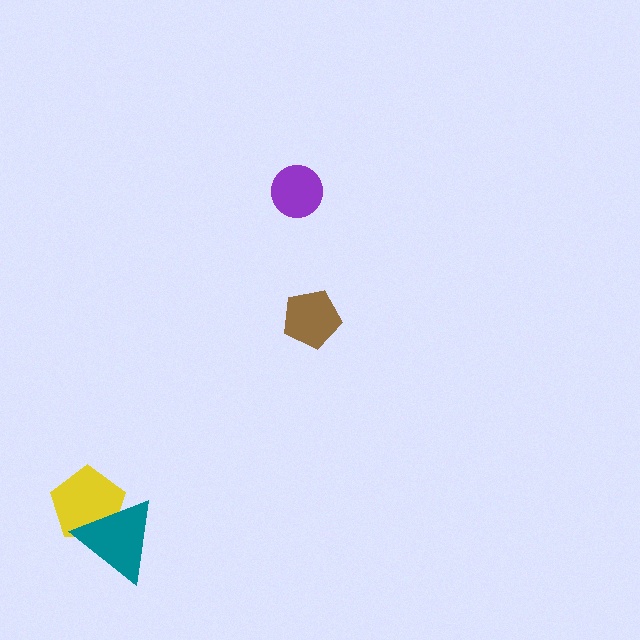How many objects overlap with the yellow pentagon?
1 object overlaps with the yellow pentagon.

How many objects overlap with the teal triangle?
1 object overlaps with the teal triangle.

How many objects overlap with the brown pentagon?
0 objects overlap with the brown pentagon.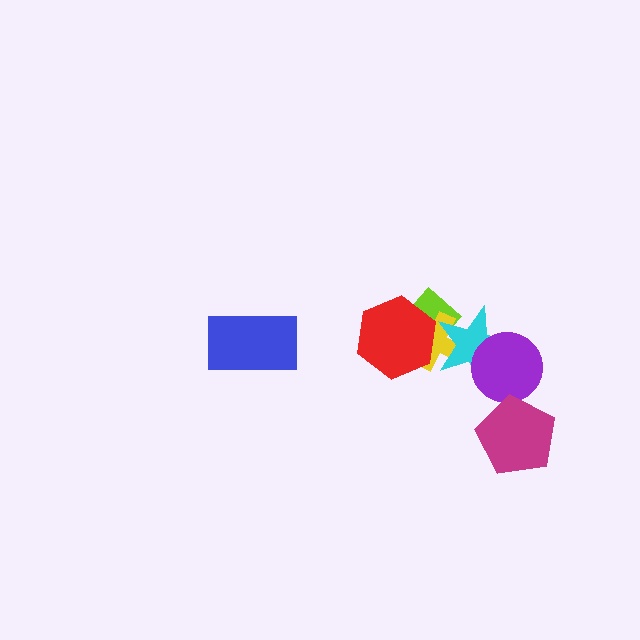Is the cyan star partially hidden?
Yes, it is partially covered by another shape.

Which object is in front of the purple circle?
The magenta pentagon is in front of the purple circle.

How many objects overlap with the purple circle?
2 objects overlap with the purple circle.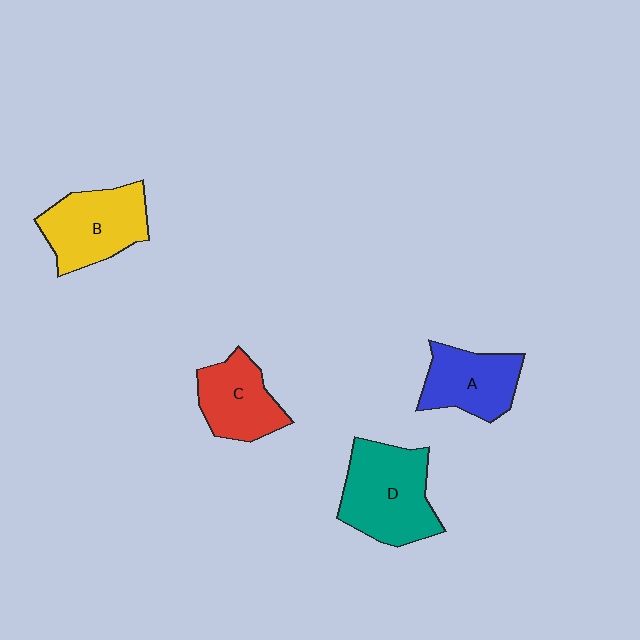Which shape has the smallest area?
Shape C (red).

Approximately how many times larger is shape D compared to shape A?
Approximately 1.4 times.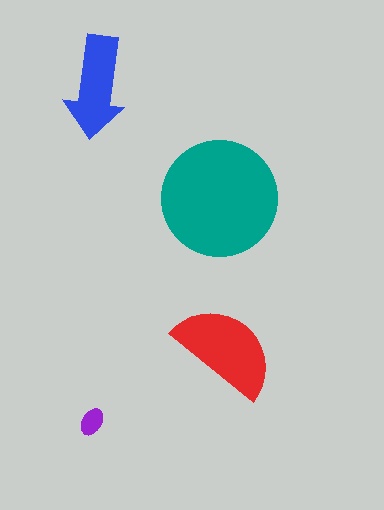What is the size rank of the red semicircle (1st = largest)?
2nd.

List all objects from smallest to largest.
The purple ellipse, the blue arrow, the red semicircle, the teal circle.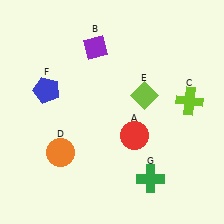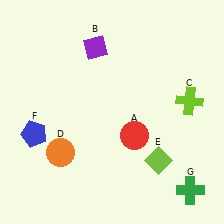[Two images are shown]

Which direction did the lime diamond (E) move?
The lime diamond (E) moved down.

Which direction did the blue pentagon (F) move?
The blue pentagon (F) moved down.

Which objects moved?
The objects that moved are: the lime diamond (E), the blue pentagon (F), the green cross (G).